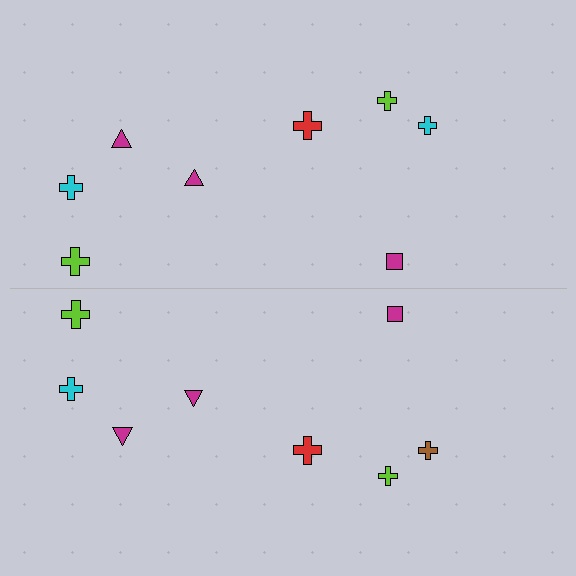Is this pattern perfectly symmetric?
No, the pattern is not perfectly symmetric. The brown cross on the bottom side breaks the symmetry — its mirror counterpart is cyan.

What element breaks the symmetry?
The brown cross on the bottom side breaks the symmetry — its mirror counterpart is cyan.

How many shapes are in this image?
There are 16 shapes in this image.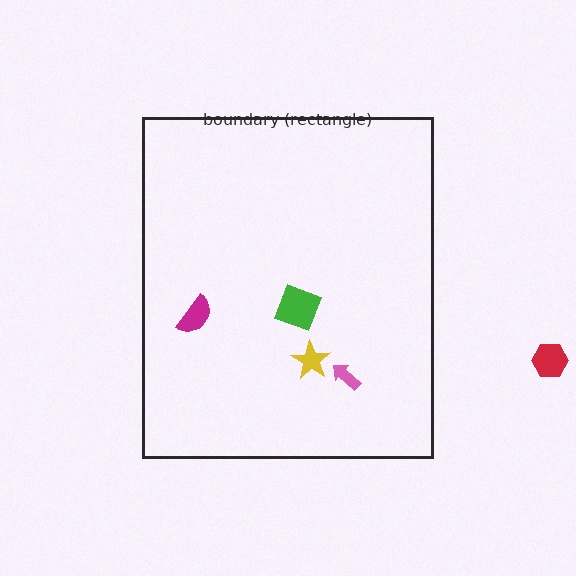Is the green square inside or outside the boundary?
Inside.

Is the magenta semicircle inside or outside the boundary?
Inside.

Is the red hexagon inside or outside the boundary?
Outside.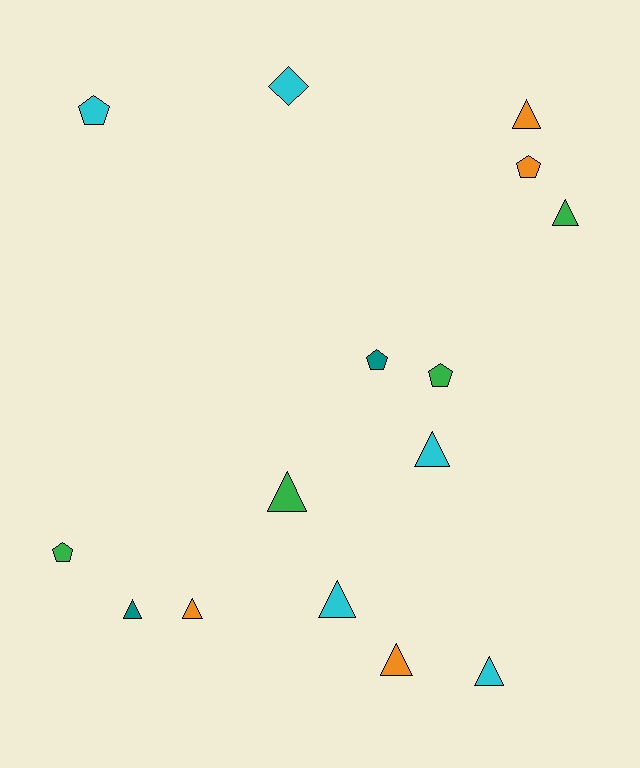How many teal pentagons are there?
There is 1 teal pentagon.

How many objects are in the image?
There are 15 objects.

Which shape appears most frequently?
Triangle, with 9 objects.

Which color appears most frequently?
Cyan, with 5 objects.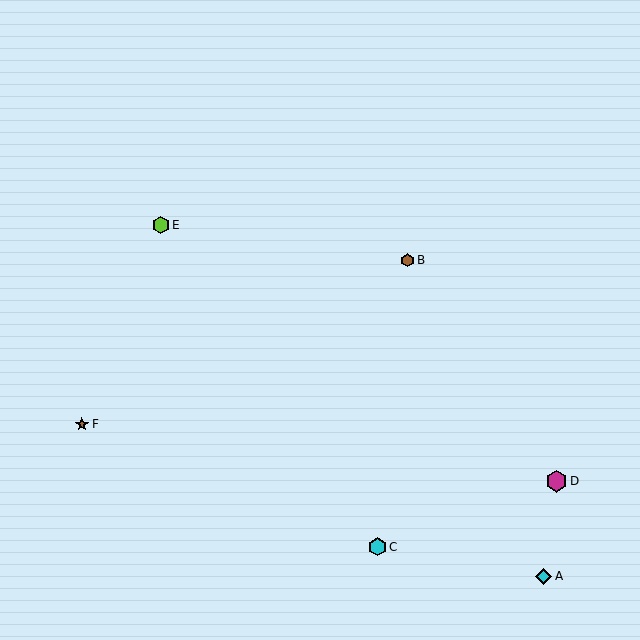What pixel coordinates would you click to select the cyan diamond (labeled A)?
Click at (544, 576) to select the cyan diamond A.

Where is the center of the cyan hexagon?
The center of the cyan hexagon is at (377, 547).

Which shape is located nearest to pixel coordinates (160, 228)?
The lime hexagon (labeled E) at (161, 225) is nearest to that location.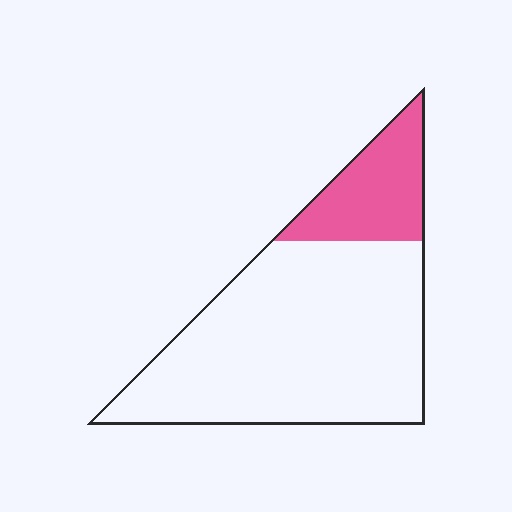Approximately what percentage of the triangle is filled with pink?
Approximately 20%.